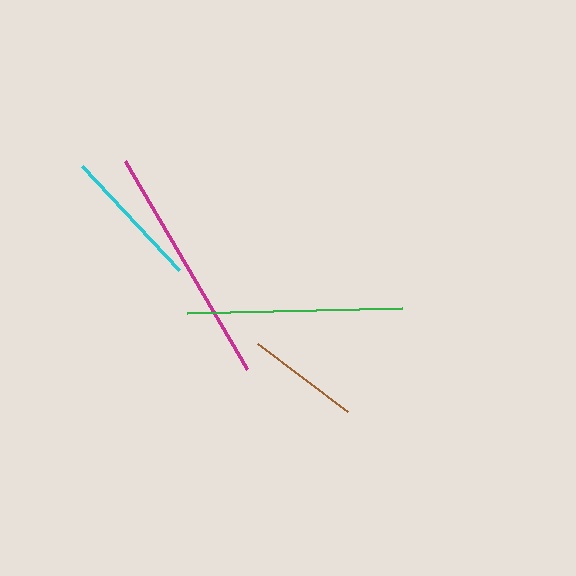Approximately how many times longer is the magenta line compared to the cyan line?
The magenta line is approximately 1.7 times the length of the cyan line.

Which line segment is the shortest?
The brown line is the shortest at approximately 112 pixels.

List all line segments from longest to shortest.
From longest to shortest: magenta, green, cyan, brown.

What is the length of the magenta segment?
The magenta segment is approximately 241 pixels long.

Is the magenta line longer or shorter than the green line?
The magenta line is longer than the green line.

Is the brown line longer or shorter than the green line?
The green line is longer than the brown line.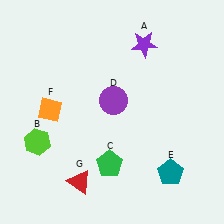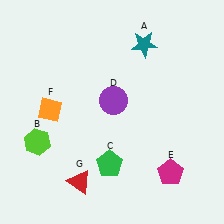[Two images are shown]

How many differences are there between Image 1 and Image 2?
There are 2 differences between the two images.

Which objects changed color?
A changed from purple to teal. E changed from teal to magenta.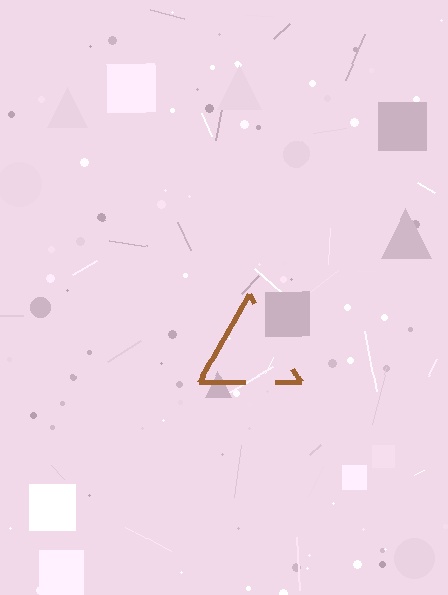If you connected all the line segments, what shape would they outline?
They would outline a triangle.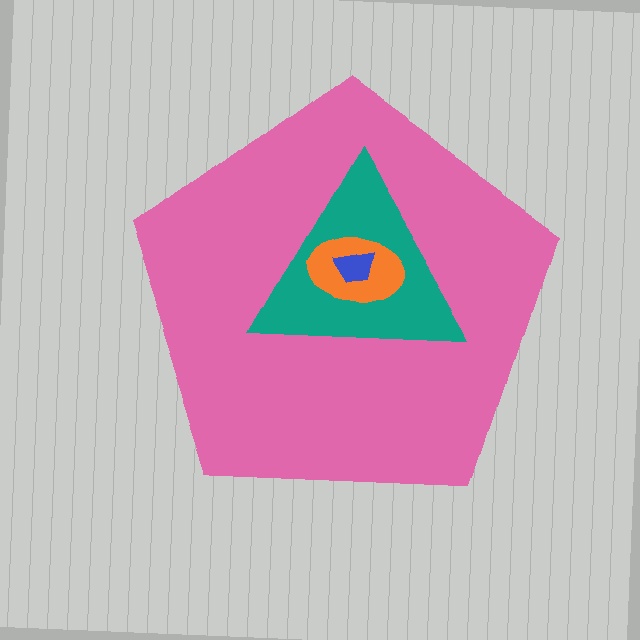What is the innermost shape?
The blue trapezoid.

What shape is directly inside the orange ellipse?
The blue trapezoid.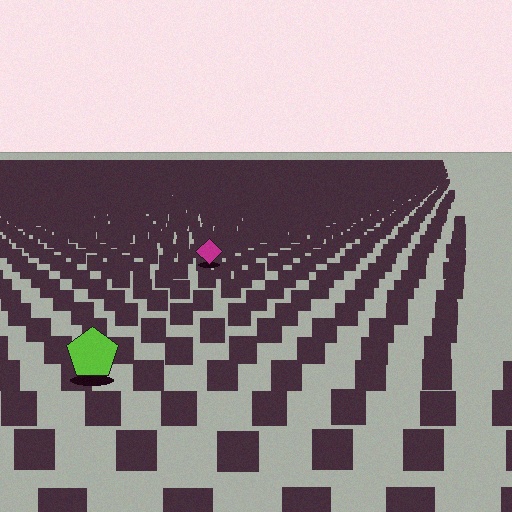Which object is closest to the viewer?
The lime pentagon is closest. The texture marks near it are larger and more spread out.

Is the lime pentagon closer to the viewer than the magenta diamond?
Yes. The lime pentagon is closer — you can tell from the texture gradient: the ground texture is coarser near it.